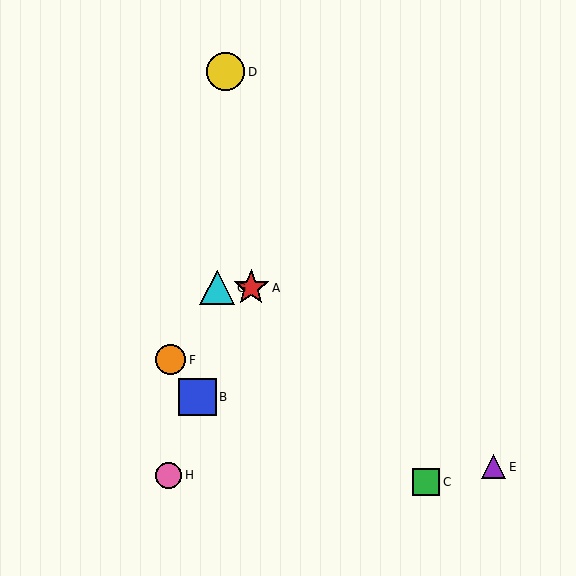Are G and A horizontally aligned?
Yes, both are at y≈288.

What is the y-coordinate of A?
Object A is at y≈288.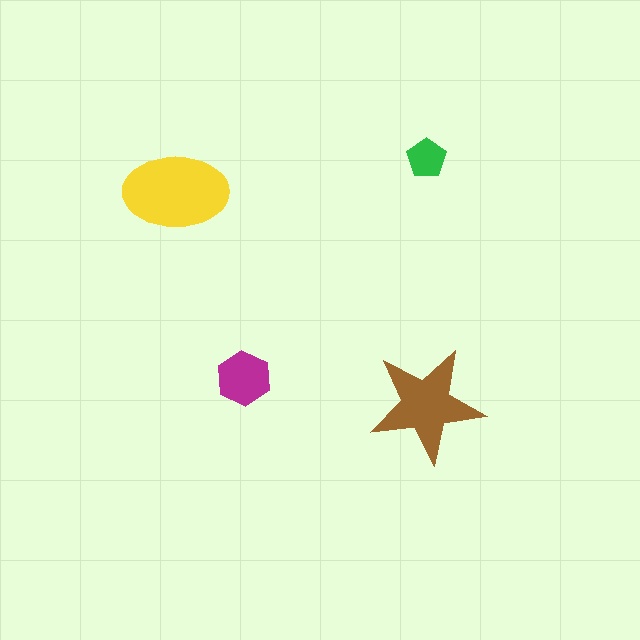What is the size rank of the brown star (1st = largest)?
2nd.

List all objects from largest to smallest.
The yellow ellipse, the brown star, the magenta hexagon, the green pentagon.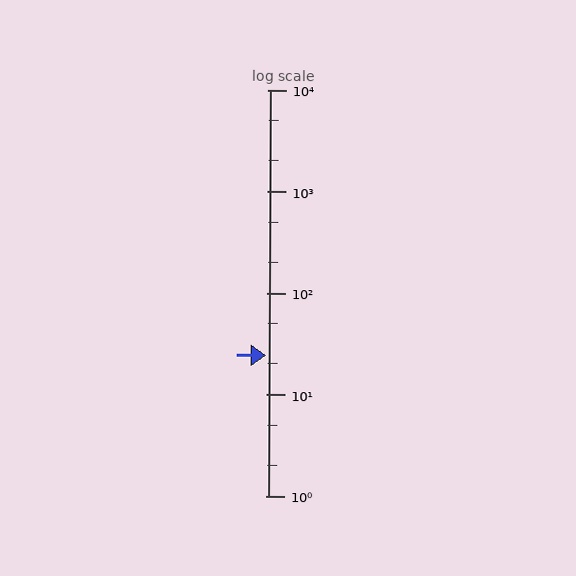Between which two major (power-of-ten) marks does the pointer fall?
The pointer is between 10 and 100.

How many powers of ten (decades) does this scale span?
The scale spans 4 decades, from 1 to 10000.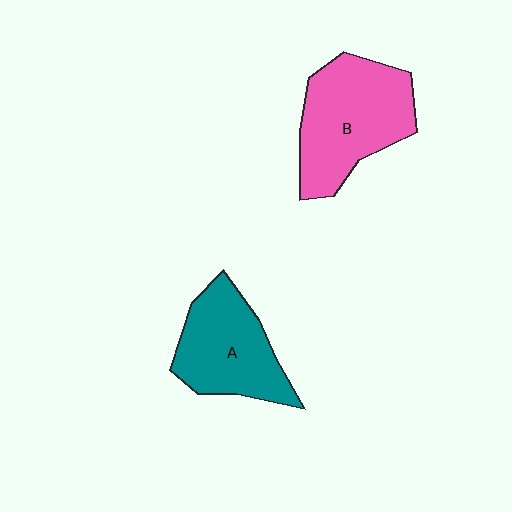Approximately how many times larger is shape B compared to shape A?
Approximately 1.2 times.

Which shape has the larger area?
Shape B (pink).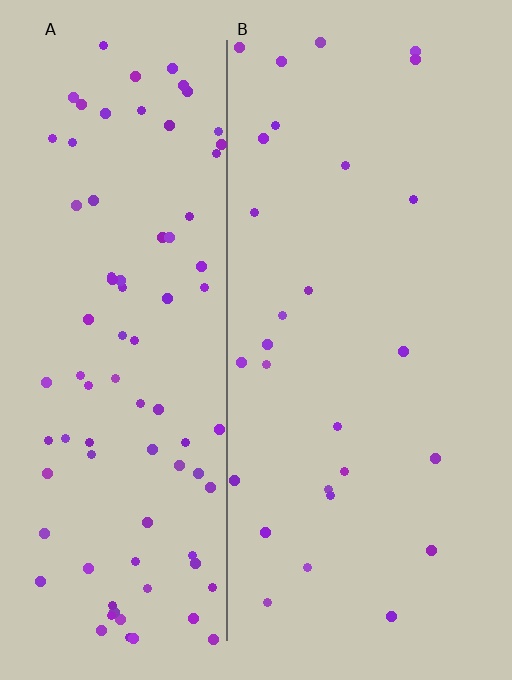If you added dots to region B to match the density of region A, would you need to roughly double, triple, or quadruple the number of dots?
Approximately triple.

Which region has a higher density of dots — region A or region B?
A (the left).